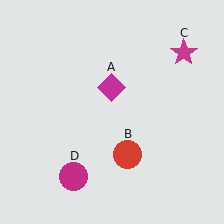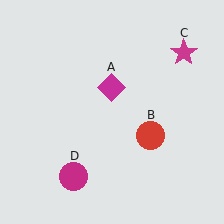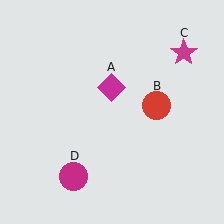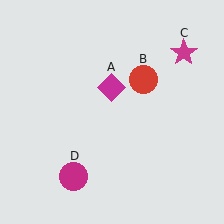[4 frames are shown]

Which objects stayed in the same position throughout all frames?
Magenta diamond (object A) and magenta star (object C) and magenta circle (object D) remained stationary.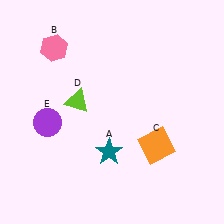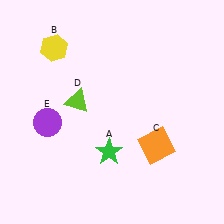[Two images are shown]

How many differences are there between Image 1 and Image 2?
There are 2 differences between the two images.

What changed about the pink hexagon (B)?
In Image 1, B is pink. In Image 2, it changed to yellow.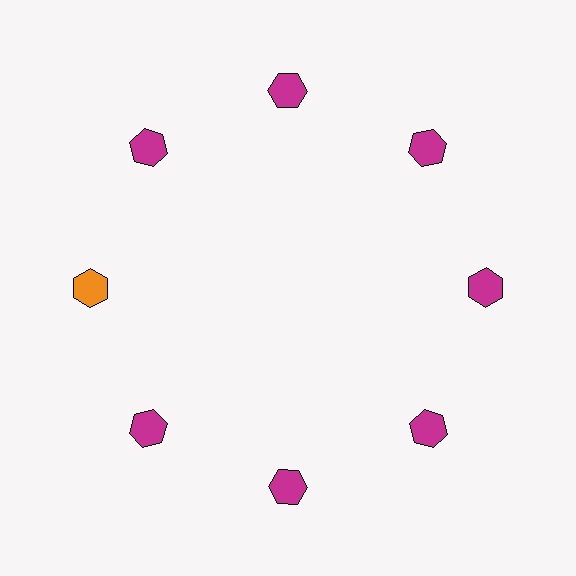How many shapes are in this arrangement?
There are 8 shapes arranged in a ring pattern.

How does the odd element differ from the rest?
It has a different color: orange instead of magenta.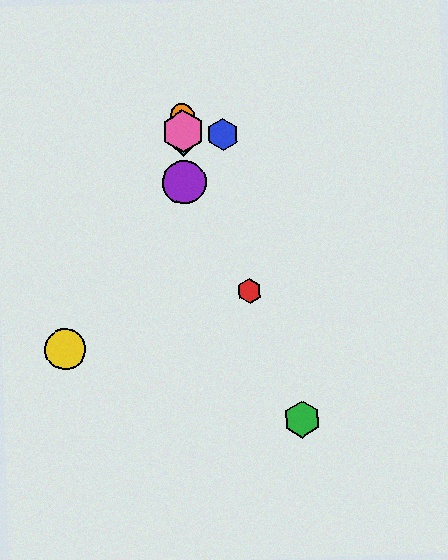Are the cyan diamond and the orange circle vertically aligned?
Yes, both are at x≈183.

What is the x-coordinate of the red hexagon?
The red hexagon is at x≈249.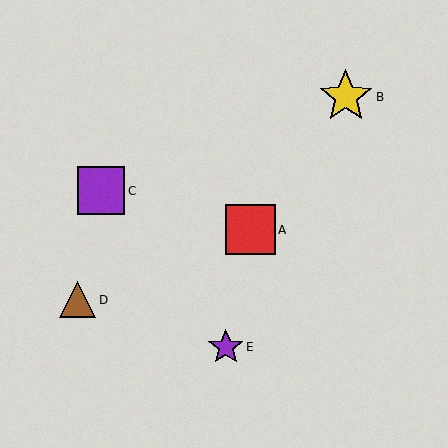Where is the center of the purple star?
The center of the purple star is at (226, 347).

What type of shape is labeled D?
Shape D is a brown triangle.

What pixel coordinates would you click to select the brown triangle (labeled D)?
Click at (77, 300) to select the brown triangle D.